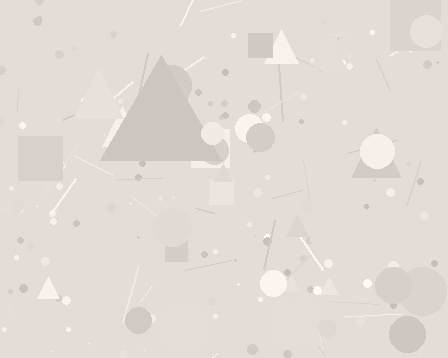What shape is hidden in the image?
A triangle is hidden in the image.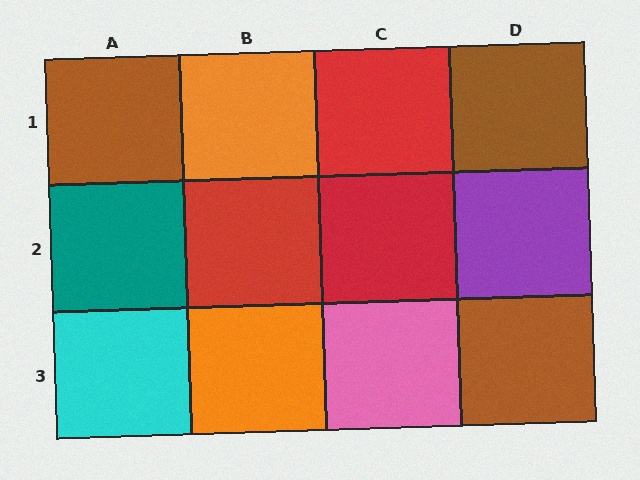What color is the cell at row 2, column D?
Purple.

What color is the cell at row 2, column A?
Teal.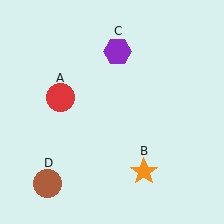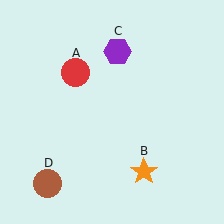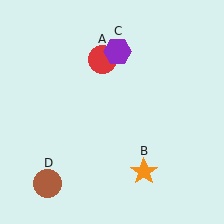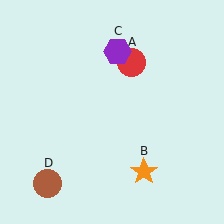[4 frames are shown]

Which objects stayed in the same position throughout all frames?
Orange star (object B) and purple hexagon (object C) and brown circle (object D) remained stationary.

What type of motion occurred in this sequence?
The red circle (object A) rotated clockwise around the center of the scene.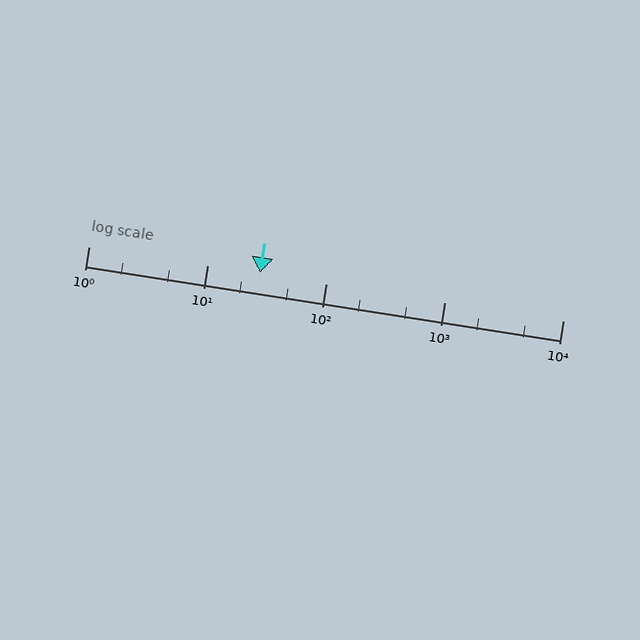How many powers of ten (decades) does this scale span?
The scale spans 4 decades, from 1 to 10000.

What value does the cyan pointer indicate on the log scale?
The pointer indicates approximately 28.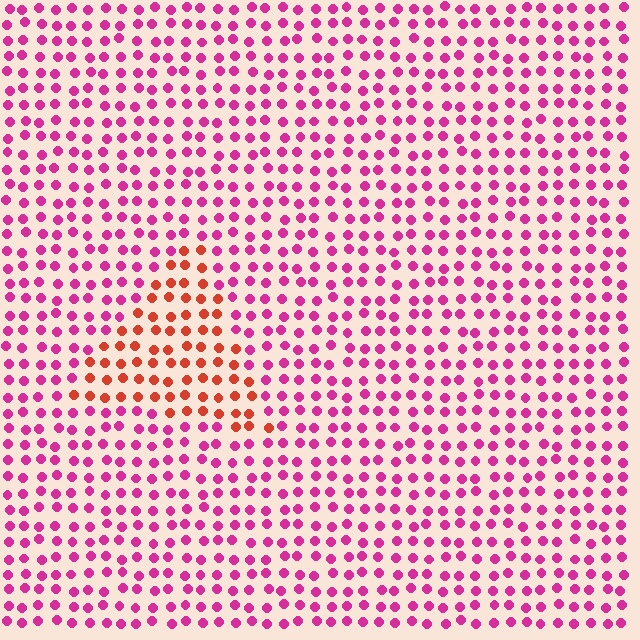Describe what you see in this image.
The image is filled with small magenta elements in a uniform arrangement. A triangle-shaped region is visible where the elements are tinted to a slightly different hue, forming a subtle color boundary.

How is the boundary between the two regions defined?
The boundary is defined purely by a slight shift in hue (about 45 degrees). Spacing, size, and orientation are identical on both sides.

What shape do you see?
I see a triangle.